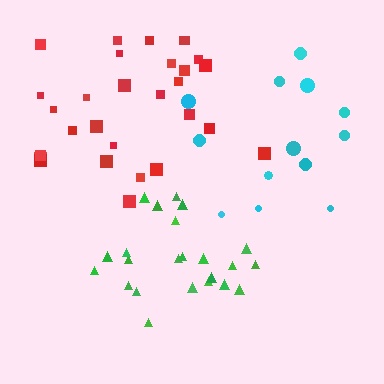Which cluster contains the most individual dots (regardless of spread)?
Red (29).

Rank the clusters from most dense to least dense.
green, red, cyan.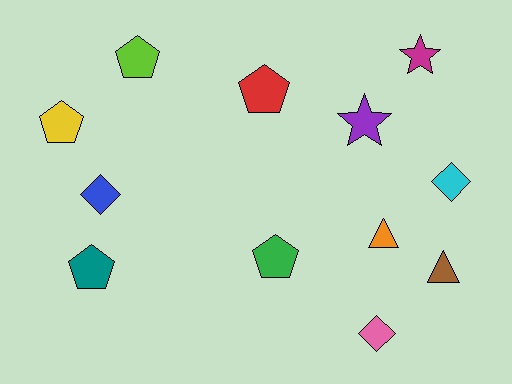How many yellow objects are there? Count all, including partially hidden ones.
There is 1 yellow object.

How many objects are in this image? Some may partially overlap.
There are 12 objects.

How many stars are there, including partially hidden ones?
There are 2 stars.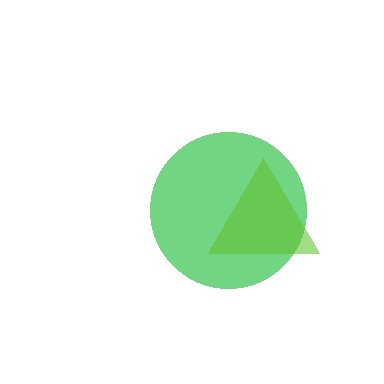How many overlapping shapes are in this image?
There are 2 overlapping shapes in the image.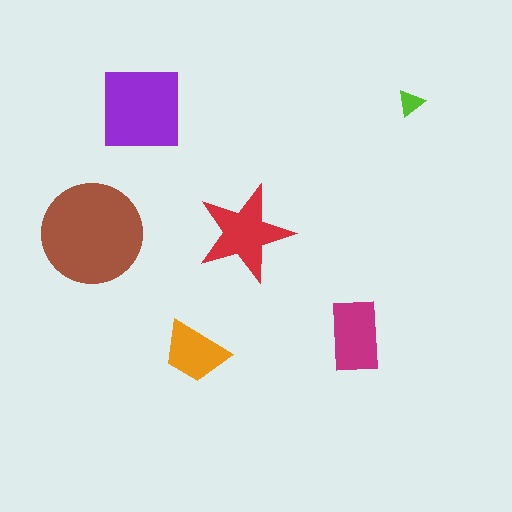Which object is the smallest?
The lime triangle.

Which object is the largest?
The brown circle.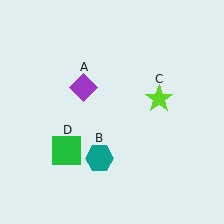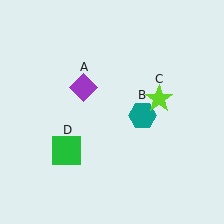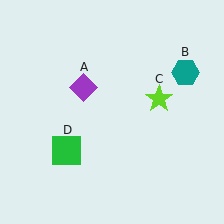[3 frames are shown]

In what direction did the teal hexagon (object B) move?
The teal hexagon (object B) moved up and to the right.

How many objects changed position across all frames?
1 object changed position: teal hexagon (object B).